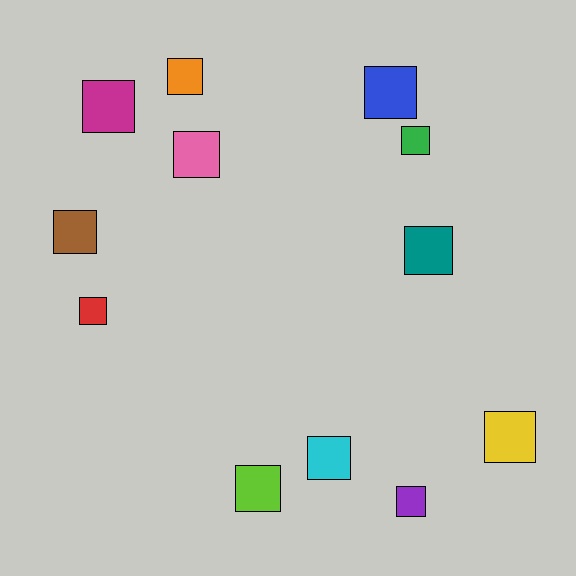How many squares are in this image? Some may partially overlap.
There are 12 squares.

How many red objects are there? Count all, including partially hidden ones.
There is 1 red object.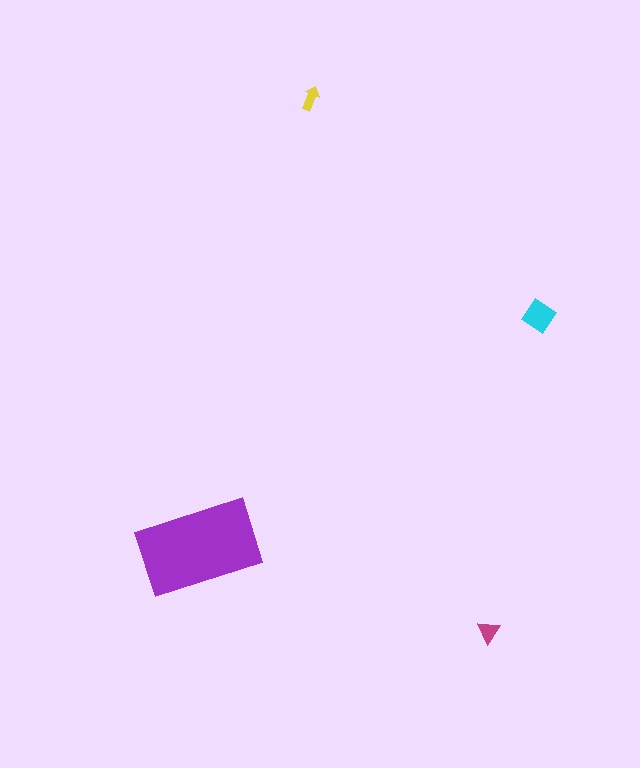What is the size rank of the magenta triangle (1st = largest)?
3rd.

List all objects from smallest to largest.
The yellow arrow, the magenta triangle, the cyan diamond, the purple rectangle.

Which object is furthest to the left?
The purple rectangle is leftmost.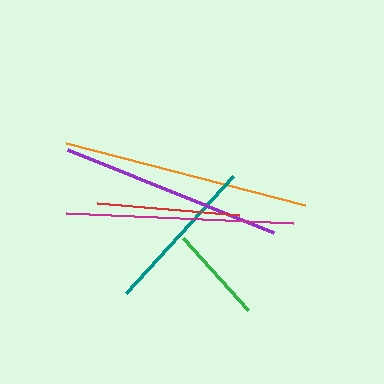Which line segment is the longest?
The orange line is the longest at approximately 246 pixels.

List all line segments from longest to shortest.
From longest to shortest: orange, magenta, purple, teal, red, green.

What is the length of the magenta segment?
The magenta segment is approximately 227 pixels long.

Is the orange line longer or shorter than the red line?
The orange line is longer than the red line.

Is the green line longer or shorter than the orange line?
The orange line is longer than the green line.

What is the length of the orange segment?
The orange segment is approximately 246 pixels long.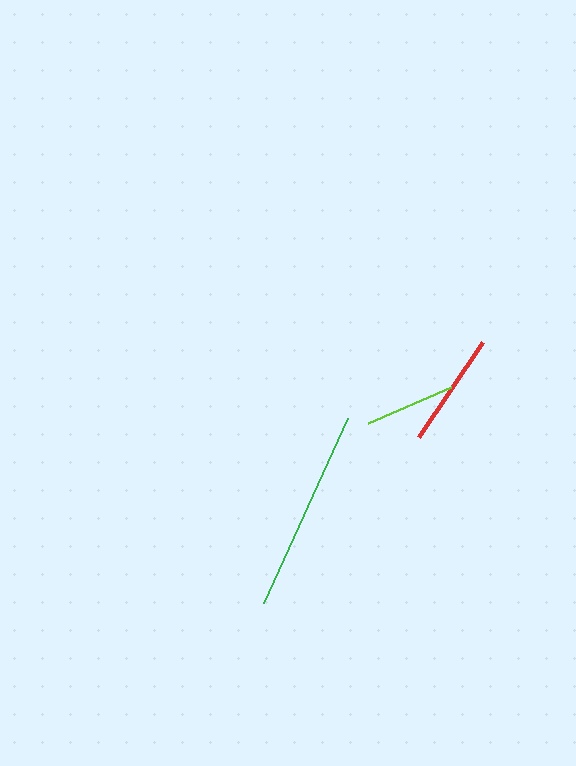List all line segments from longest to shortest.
From longest to shortest: green, red, lime.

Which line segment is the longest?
The green line is the longest at approximately 203 pixels.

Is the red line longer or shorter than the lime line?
The red line is longer than the lime line.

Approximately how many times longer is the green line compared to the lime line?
The green line is approximately 2.3 times the length of the lime line.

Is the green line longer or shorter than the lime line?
The green line is longer than the lime line.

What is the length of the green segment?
The green segment is approximately 203 pixels long.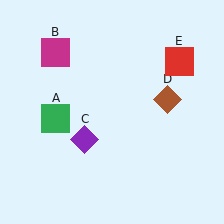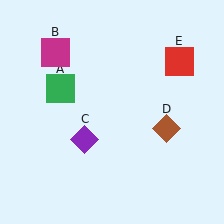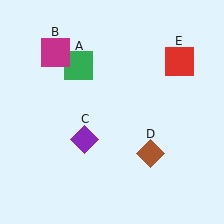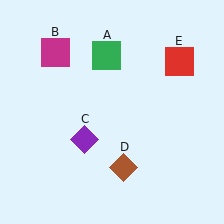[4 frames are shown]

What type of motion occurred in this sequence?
The green square (object A), brown diamond (object D) rotated clockwise around the center of the scene.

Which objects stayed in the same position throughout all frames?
Magenta square (object B) and purple diamond (object C) and red square (object E) remained stationary.